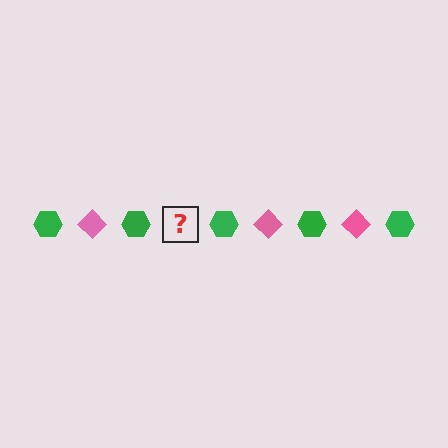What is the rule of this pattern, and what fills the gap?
The rule is that the pattern alternates between green hexagon and pink diamond. The gap should be filled with a pink diamond.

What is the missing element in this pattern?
The missing element is a pink diamond.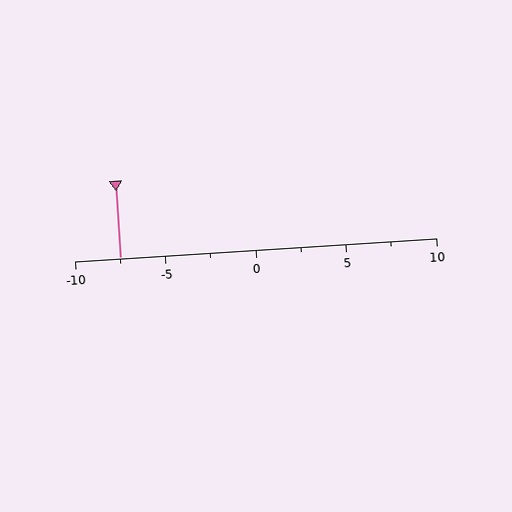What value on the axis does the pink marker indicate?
The marker indicates approximately -7.5.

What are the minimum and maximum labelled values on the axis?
The axis runs from -10 to 10.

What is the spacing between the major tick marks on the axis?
The major ticks are spaced 5 apart.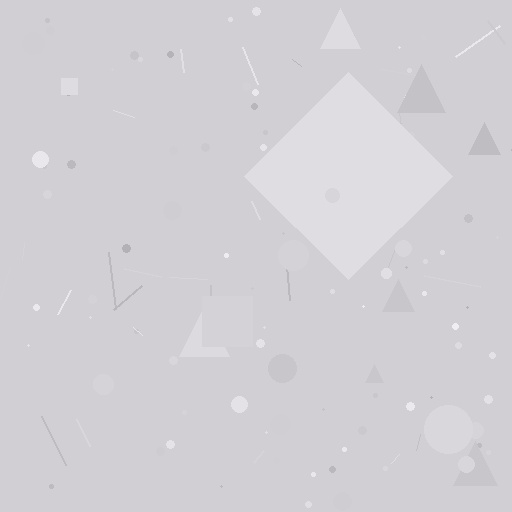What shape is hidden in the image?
A diamond is hidden in the image.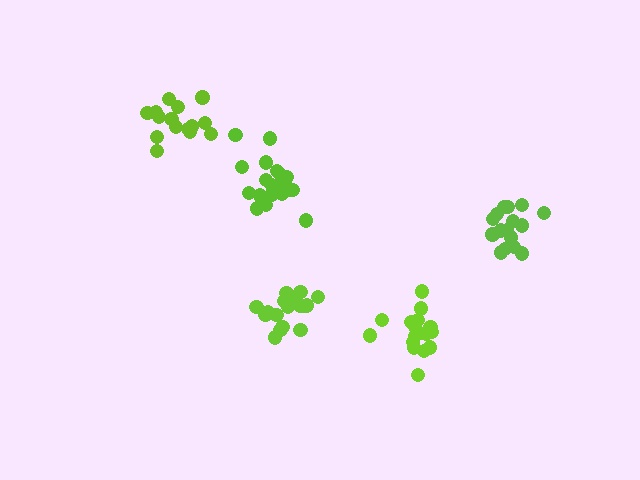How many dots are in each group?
Group 1: 18 dots, Group 2: 15 dots, Group 3: 20 dots, Group 4: 20 dots, Group 5: 16 dots (89 total).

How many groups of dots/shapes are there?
There are 5 groups.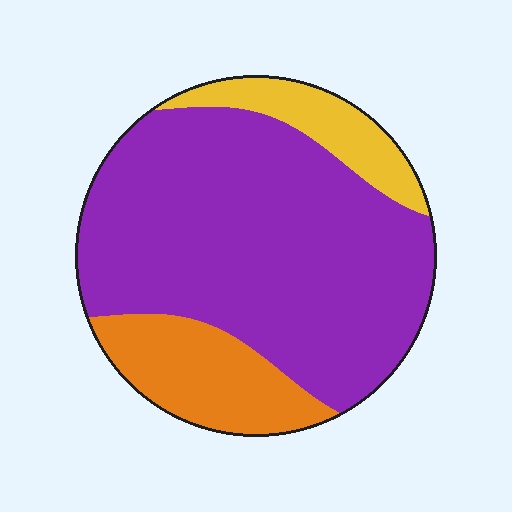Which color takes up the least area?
Yellow, at roughly 10%.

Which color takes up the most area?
Purple, at roughly 70%.